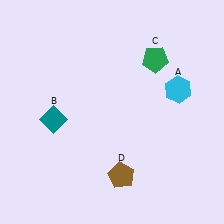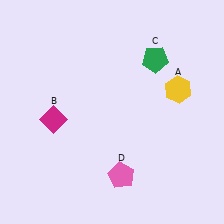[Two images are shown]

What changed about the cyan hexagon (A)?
In Image 1, A is cyan. In Image 2, it changed to yellow.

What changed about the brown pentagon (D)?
In Image 1, D is brown. In Image 2, it changed to pink.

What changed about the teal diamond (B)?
In Image 1, B is teal. In Image 2, it changed to magenta.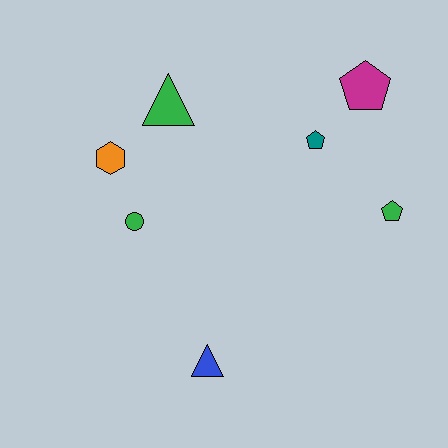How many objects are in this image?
There are 7 objects.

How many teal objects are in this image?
There is 1 teal object.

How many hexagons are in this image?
There is 1 hexagon.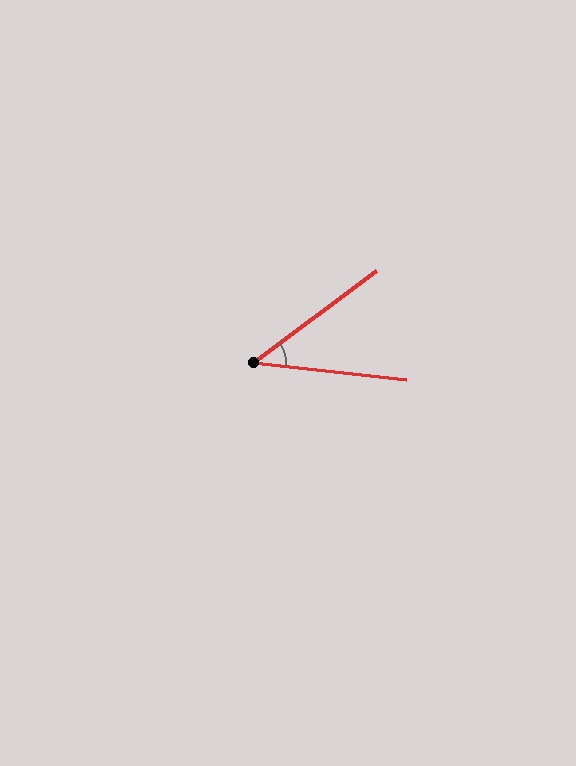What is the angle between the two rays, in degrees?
Approximately 43 degrees.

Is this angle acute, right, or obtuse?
It is acute.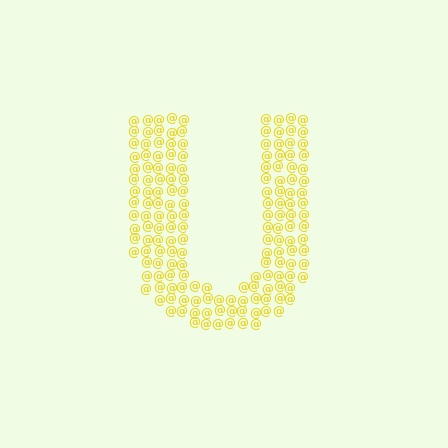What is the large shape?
The large shape is the letter U.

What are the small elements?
The small elements are at signs.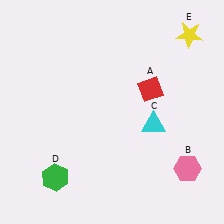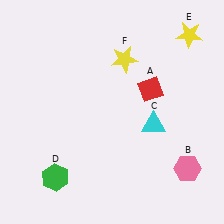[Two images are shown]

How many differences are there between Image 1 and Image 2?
There is 1 difference between the two images.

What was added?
A yellow star (F) was added in Image 2.